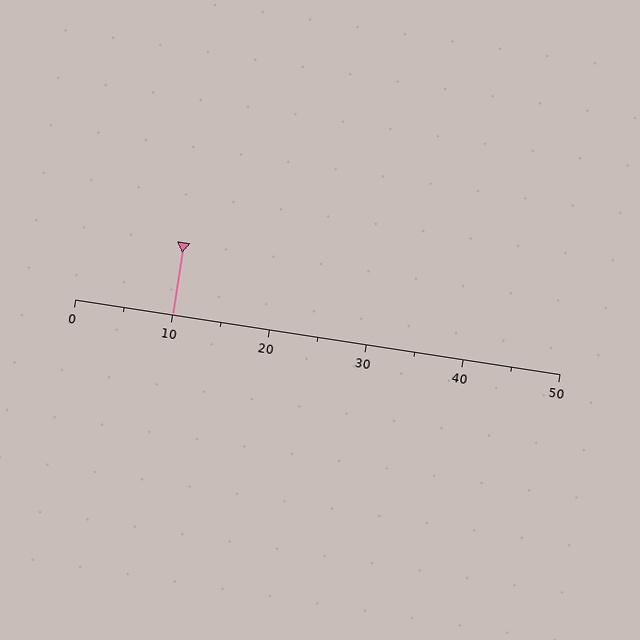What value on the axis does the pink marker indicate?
The marker indicates approximately 10.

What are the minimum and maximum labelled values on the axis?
The axis runs from 0 to 50.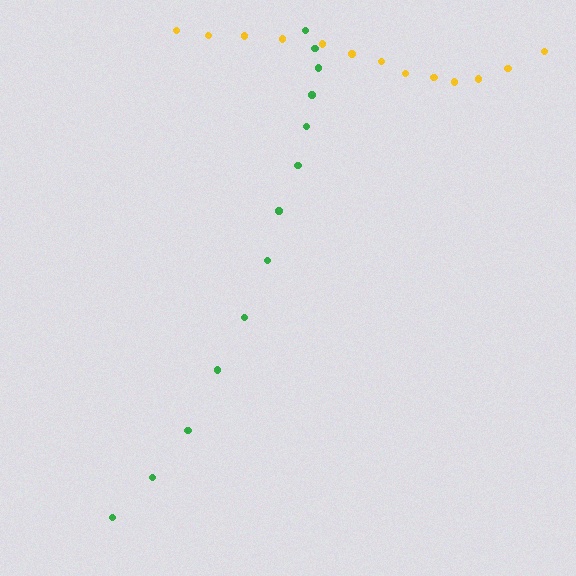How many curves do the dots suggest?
There are 2 distinct paths.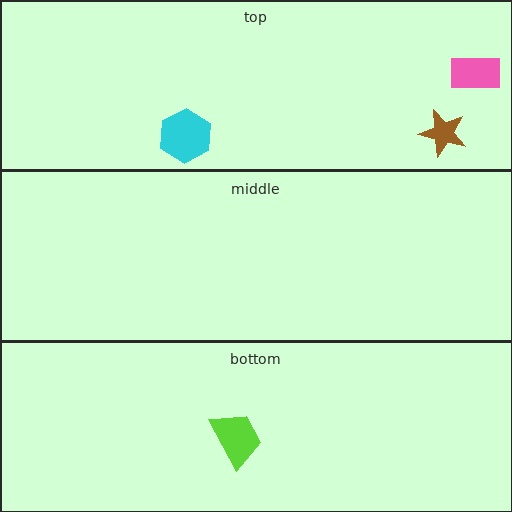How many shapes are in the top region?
3.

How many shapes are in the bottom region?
1.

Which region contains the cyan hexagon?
The top region.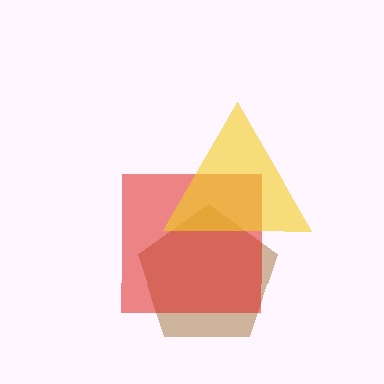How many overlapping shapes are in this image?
There are 3 overlapping shapes in the image.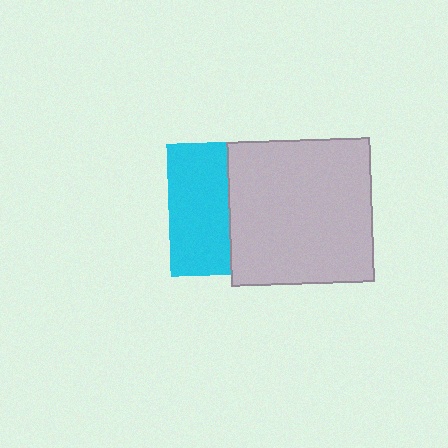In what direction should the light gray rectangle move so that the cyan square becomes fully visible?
The light gray rectangle should move right. That is the shortest direction to clear the overlap and leave the cyan square fully visible.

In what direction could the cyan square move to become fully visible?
The cyan square could move left. That would shift it out from behind the light gray rectangle entirely.